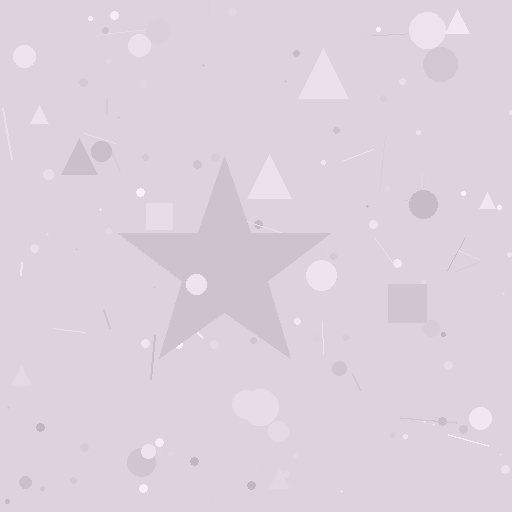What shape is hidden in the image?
A star is hidden in the image.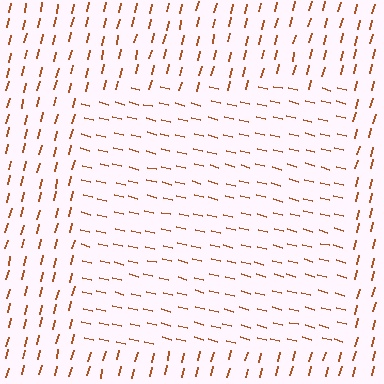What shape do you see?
I see a rectangle.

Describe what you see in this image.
The image is filled with small brown line segments. A rectangle region in the image has lines oriented differently from the surrounding lines, creating a visible texture boundary.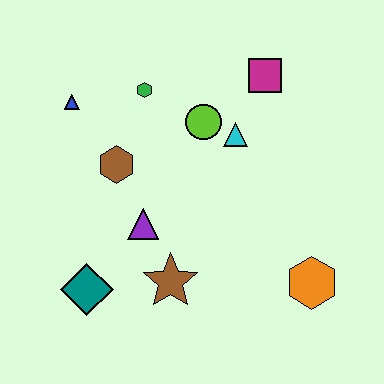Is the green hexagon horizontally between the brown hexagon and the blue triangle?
No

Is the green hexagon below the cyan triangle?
No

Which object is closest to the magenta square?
The cyan triangle is closest to the magenta square.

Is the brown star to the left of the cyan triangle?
Yes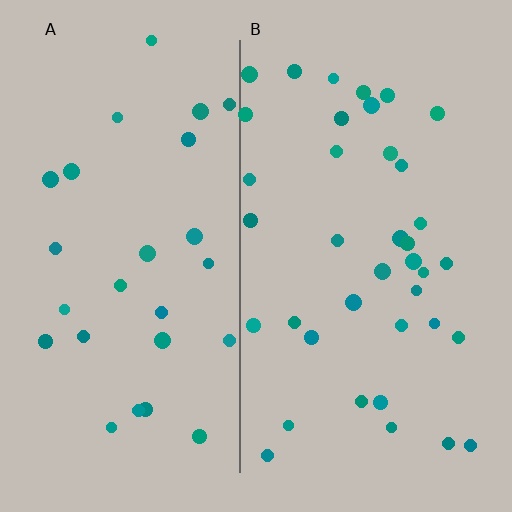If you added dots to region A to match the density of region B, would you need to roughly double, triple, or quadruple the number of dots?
Approximately double.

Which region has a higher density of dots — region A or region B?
B (the right).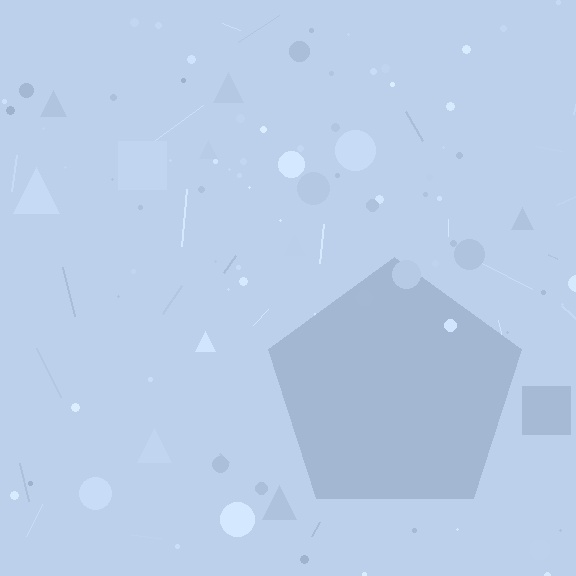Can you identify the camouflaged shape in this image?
The camouflaged shape is a pentagon.